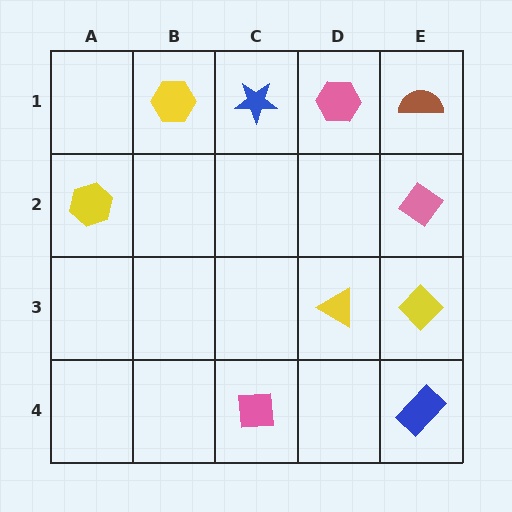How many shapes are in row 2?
2 shapes.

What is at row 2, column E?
A pink diamond.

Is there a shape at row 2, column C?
No, that cell is empty.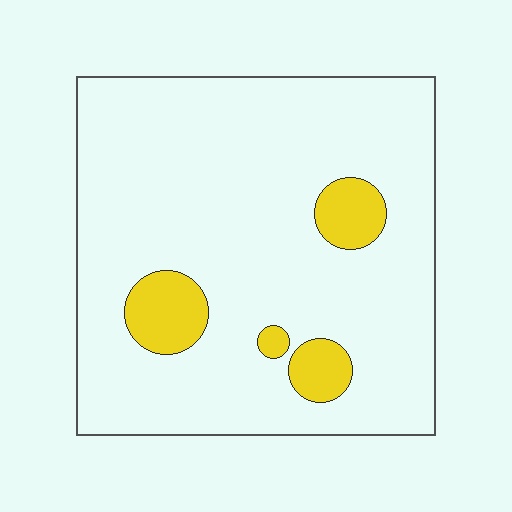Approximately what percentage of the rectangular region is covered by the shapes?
Approximately 10%.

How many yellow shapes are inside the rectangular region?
4.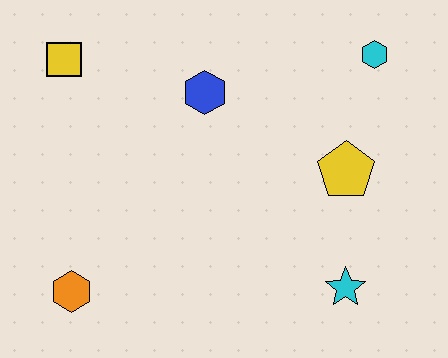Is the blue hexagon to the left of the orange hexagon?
No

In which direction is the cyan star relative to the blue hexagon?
The cyan star is below the blue hexagon.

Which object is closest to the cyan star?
The yellow pentagon is closest to the cyan star.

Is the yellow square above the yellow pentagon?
Yes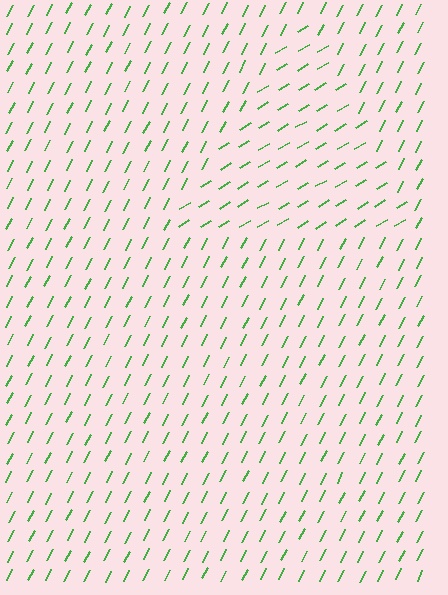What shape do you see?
I see a triangle.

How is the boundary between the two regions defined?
The boundary is defined purely by a change in line orientation (approximately 32 degrees difference). All lines are the same color and thickness.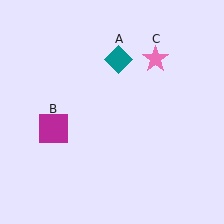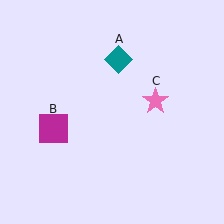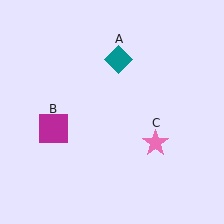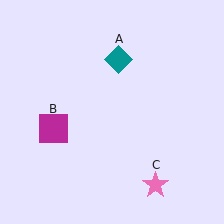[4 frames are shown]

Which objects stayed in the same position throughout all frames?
Teal diamond (object A) and magenta square (object B) remained stationary.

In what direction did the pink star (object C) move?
The pink star (object C) moved down.